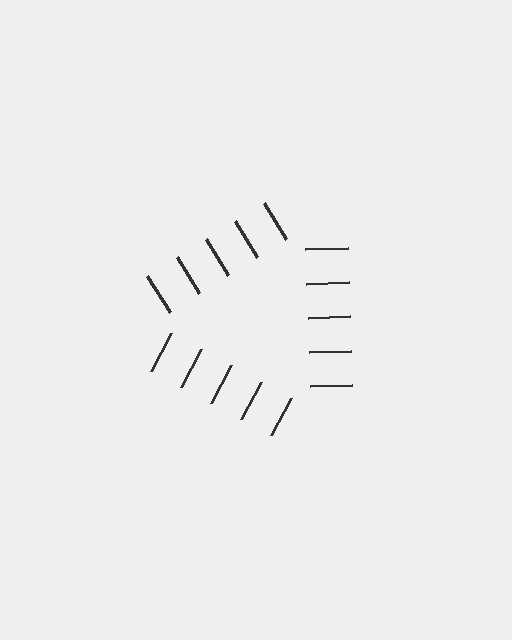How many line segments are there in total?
15 — 5 along each of the 3 edges.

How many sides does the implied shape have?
3 sides — the line-ends trace a triangle.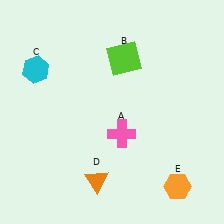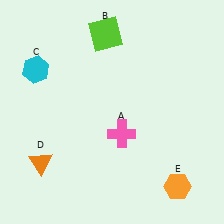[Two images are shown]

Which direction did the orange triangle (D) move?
The orange triangle (D) moved left.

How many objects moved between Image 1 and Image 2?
2 objects moved between the two images.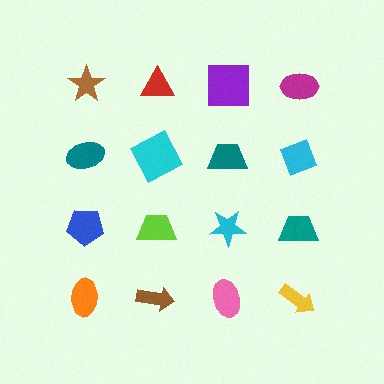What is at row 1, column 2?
A red triangle.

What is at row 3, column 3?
A cyan star.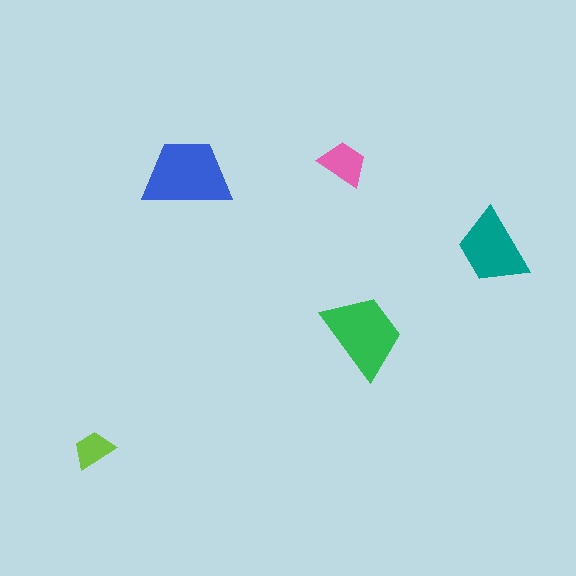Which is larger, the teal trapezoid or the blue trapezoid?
The blue one.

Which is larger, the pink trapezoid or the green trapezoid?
The green one.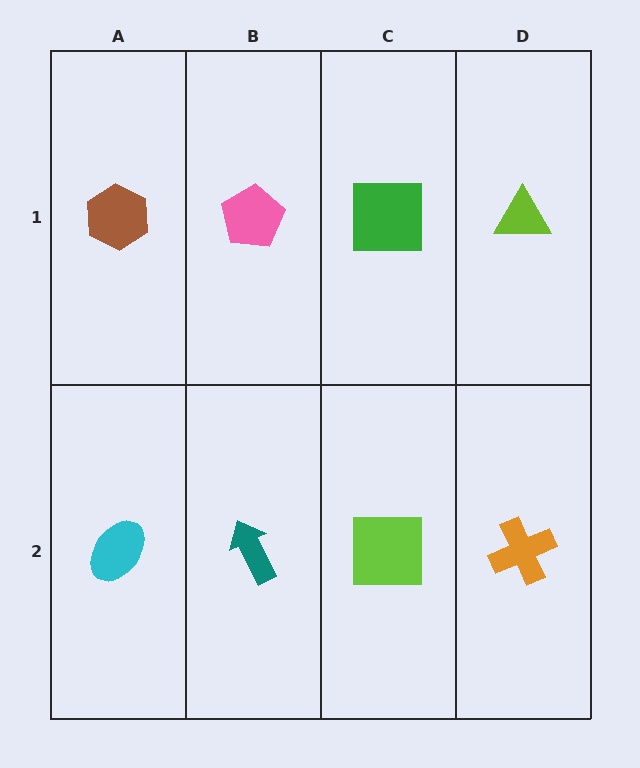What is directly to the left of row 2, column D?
A lime square.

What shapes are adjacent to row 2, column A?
A brown hexagon (row 1, column A), a teal arrow (row 2, column B).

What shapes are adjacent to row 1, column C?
A lime square (row 2, column C), a pink pentagon (row 1, column B), a lime triangle (row 1, column D).